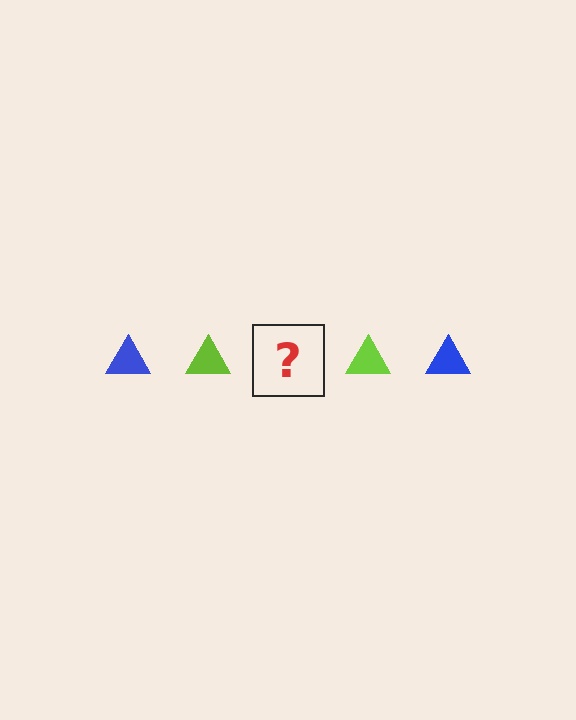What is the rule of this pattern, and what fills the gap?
The rule is that the pattern cycles through blue, lime triangles. The gap should be filled with a blue triangle.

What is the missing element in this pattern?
The missing element is a blue triangle.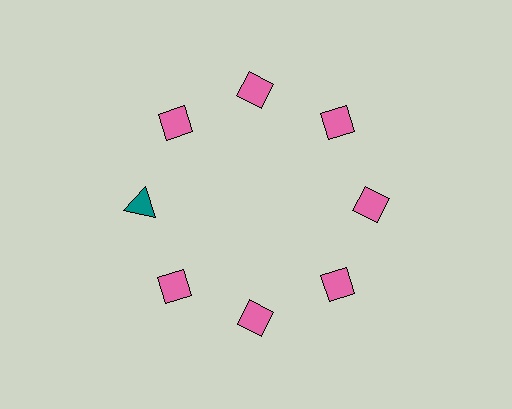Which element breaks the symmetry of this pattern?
The teal triangle at roughly the 9 o'clock position breaks the symmetry. All other shapes are pink diamonds.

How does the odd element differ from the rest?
It differs in both color (teal instead of pink) and shape (triangle instead of diamond).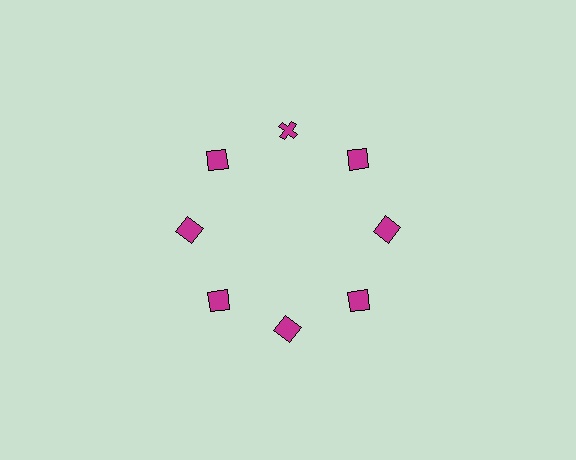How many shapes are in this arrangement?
There are 8 shapes arranged in a ring pattern.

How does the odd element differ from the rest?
It has a different shape: cross instead of square.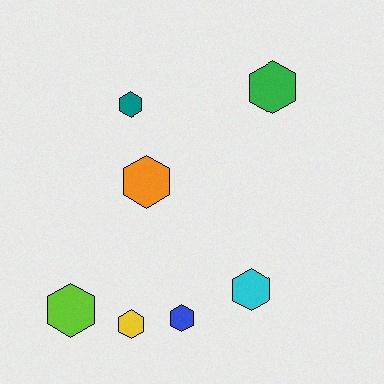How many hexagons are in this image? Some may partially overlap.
There are 7 hexagons.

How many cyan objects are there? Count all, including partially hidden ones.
There is 1 cyan object.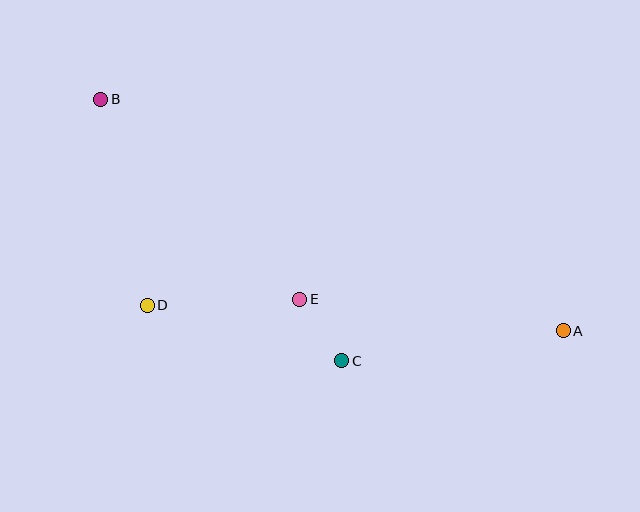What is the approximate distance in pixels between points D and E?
The distance between D and E is approximately 153 pixels.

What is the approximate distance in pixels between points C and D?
The distance between C and D is approximately 202 pixels.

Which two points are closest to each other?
Points C and E are closest to each other.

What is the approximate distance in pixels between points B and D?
The distance between B and D is approximately 211 pixels.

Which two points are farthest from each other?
Points A and B are farthest from each other.